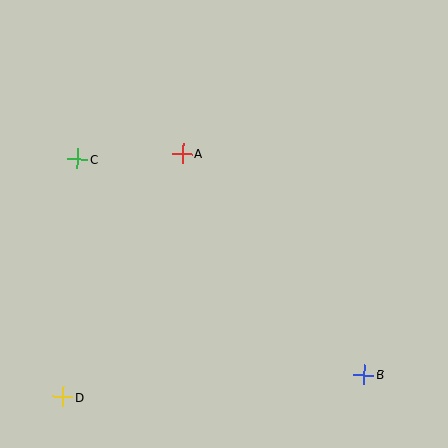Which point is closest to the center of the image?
Point A at (182, 153) is closest to the center.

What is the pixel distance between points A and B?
The distance between A and B is 287 pixels.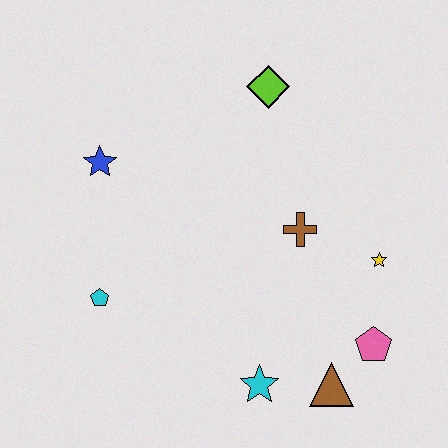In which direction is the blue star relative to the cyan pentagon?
The blue star is above the cyan pentagon.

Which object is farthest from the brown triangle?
The blue star is farthest from the brown triangle.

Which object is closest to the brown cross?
The yellow star is closest to the brown cross.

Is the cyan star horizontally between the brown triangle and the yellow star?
No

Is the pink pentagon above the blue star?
No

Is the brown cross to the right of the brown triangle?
No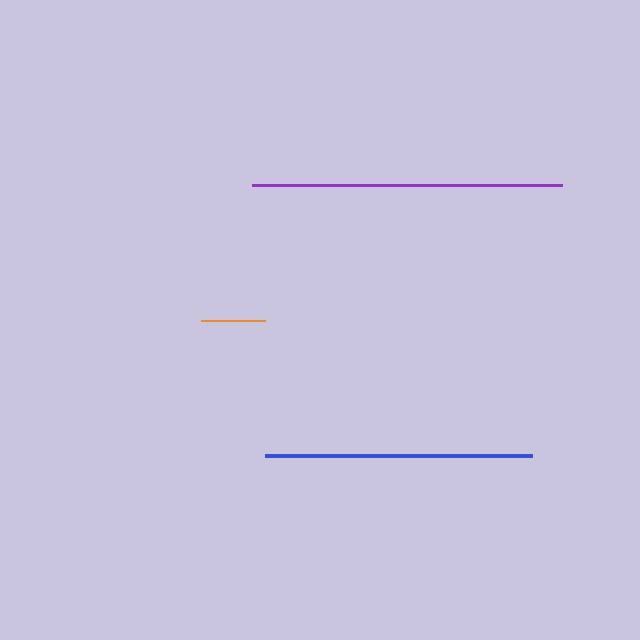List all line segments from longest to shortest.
From longest to shortest: purple, blue, orange.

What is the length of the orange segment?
The orange segment is approximately 64 pixels long.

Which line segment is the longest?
The purple line is the longest at approximately 310 pixels.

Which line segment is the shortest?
The orange line is the shortest at approximately 64 pixels.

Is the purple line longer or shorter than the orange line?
The purple line is longer than the orange line.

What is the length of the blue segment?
The blue segment is approximately 267 pixels long.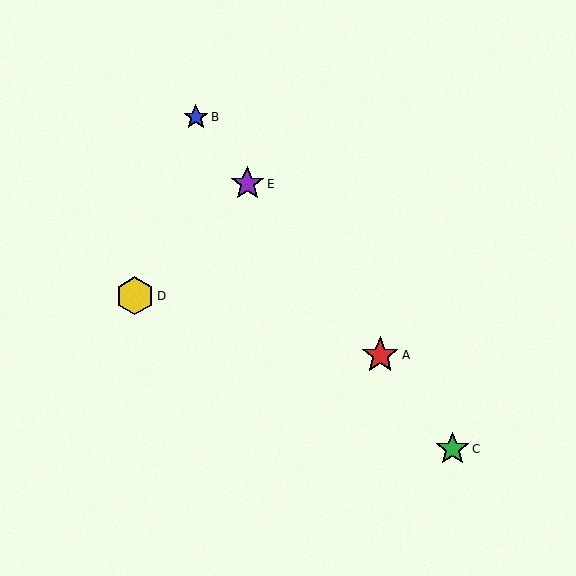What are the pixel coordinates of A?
Object A is at (380, 355).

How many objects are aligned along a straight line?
4 objects (A, B, C, E) are aligned along a straight line.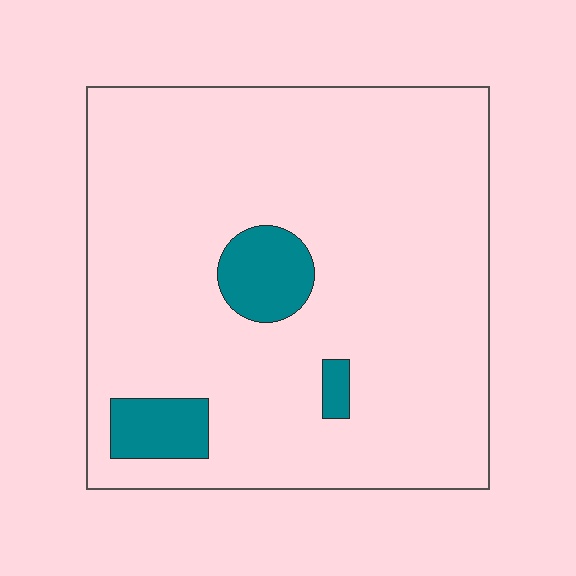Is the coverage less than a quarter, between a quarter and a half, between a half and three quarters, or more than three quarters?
Less than a quarter.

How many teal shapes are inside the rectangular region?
3.